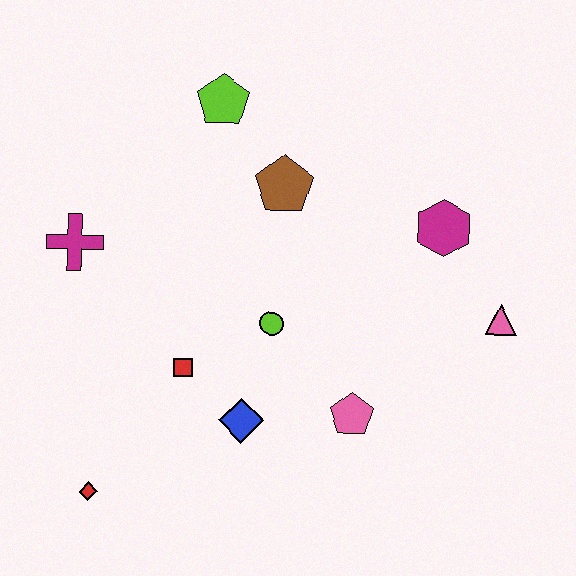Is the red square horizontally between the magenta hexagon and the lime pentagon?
No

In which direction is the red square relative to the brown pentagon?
The red square is below the brown pentagon.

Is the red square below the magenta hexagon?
Yes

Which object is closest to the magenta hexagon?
The pink triangle is closest to the magenta hexagon.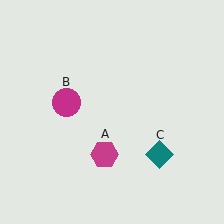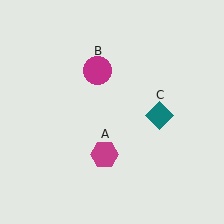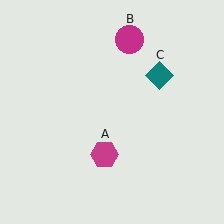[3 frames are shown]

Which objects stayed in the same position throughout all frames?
Magenta hexagon (object A) remained stationary.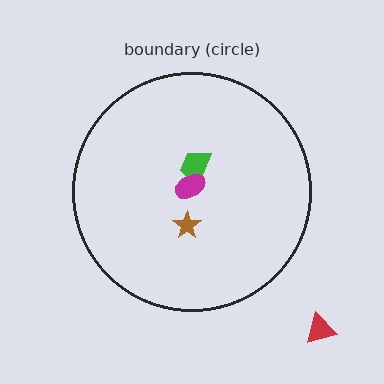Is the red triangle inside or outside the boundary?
Outside.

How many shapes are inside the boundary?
3 inside, 1 outside.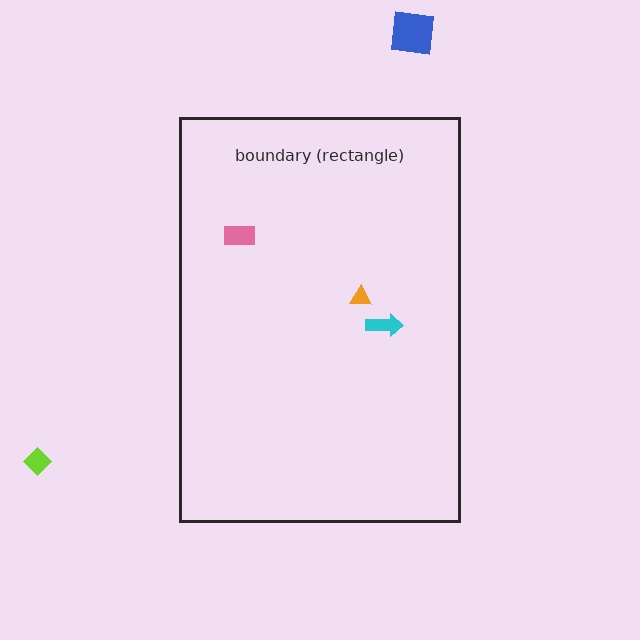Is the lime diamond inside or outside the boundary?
Outside.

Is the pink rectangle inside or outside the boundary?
Inside.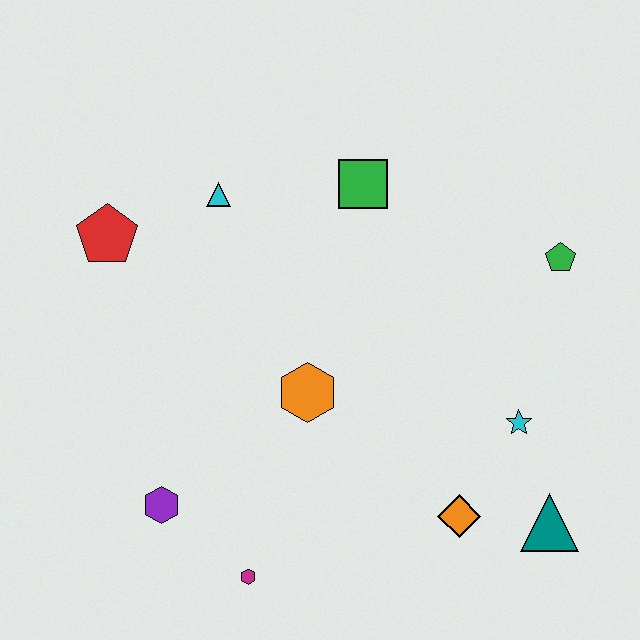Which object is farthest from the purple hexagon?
The green pentagon is farthest from the purple hexagon.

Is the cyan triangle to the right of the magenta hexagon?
No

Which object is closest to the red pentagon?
The cyan triangle is closest to the red pentagon.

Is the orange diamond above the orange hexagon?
No